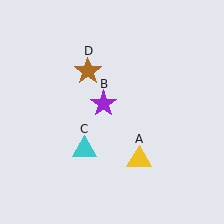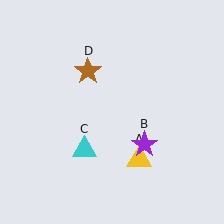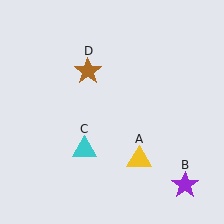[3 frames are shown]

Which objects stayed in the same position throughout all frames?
Yellow triangle (object A) and cyan triangle (object C) and brown star (object D) remained stationary.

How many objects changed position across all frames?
1 object changed position: purple star (object B).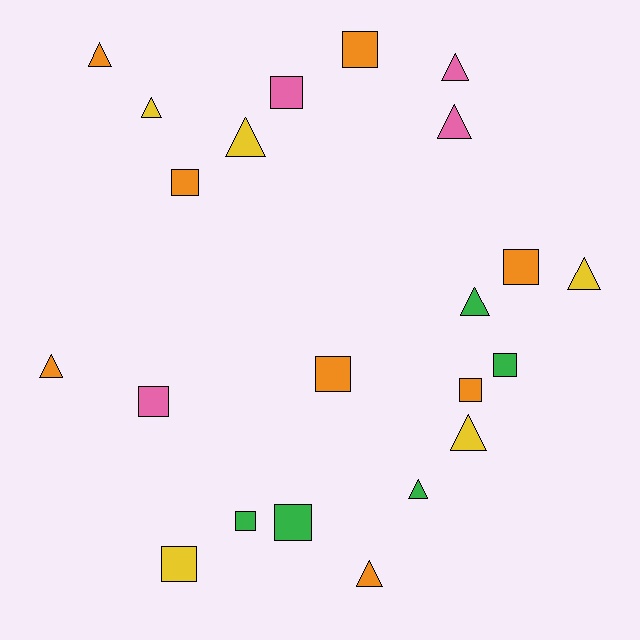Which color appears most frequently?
Orange, with 8 objects.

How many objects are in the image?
There are 22 objects.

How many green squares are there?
There are 3 green squares.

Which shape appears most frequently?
Triangle, with 11 objects.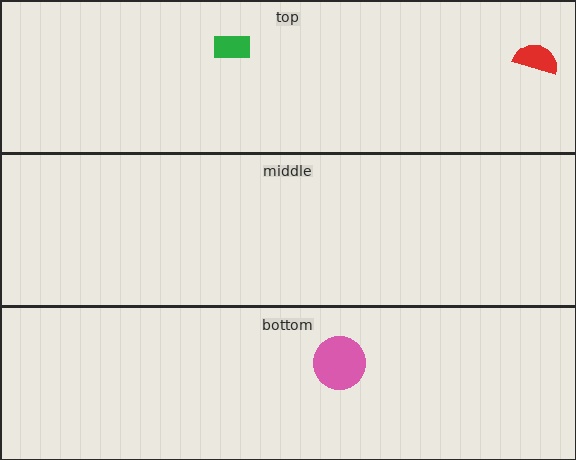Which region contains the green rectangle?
The top region.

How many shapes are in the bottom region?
1.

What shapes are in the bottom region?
The pink circle.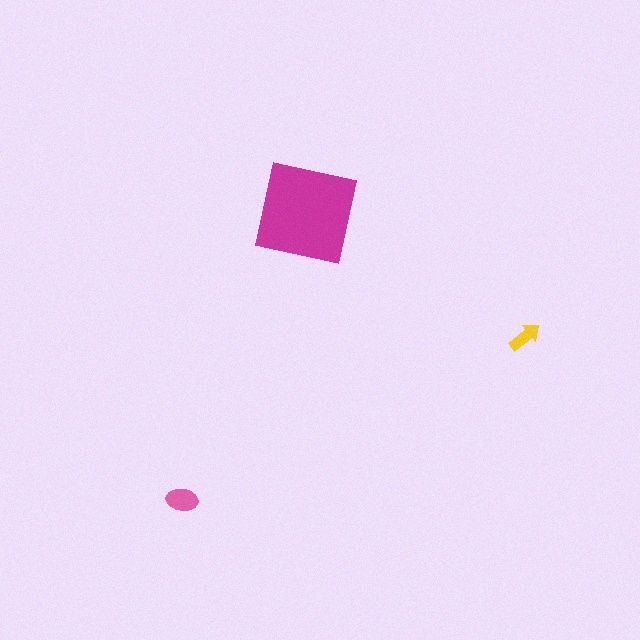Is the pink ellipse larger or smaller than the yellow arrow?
Larger.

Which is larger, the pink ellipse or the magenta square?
The magenta square.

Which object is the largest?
The magenta square.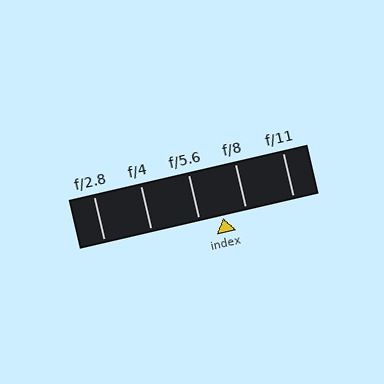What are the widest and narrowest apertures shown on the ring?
The widest aperture shown is f/2.8 and the narrowest is f/11.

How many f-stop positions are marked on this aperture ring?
There are 5 f-stop positions marked.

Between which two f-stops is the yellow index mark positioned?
The index mark is between f/5.6 and f/8.